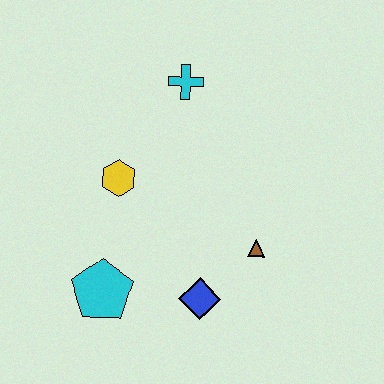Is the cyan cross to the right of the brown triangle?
No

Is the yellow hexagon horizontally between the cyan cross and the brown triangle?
No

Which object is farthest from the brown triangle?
The cyan cross is farthest from the brown triangle.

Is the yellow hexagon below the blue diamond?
No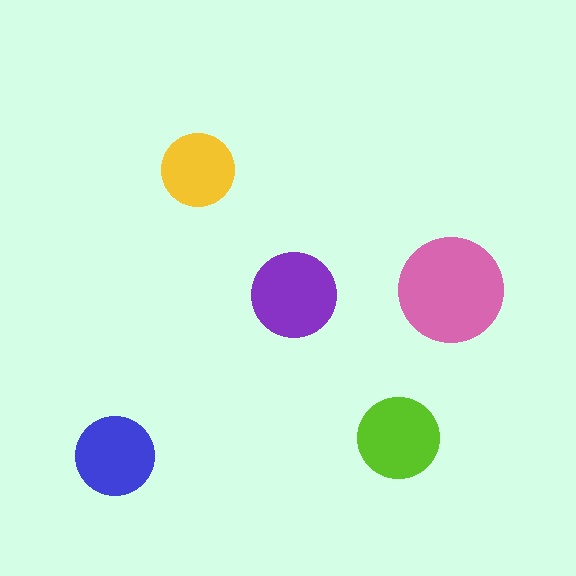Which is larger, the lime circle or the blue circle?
The lime one.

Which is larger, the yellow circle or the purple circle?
The purple one.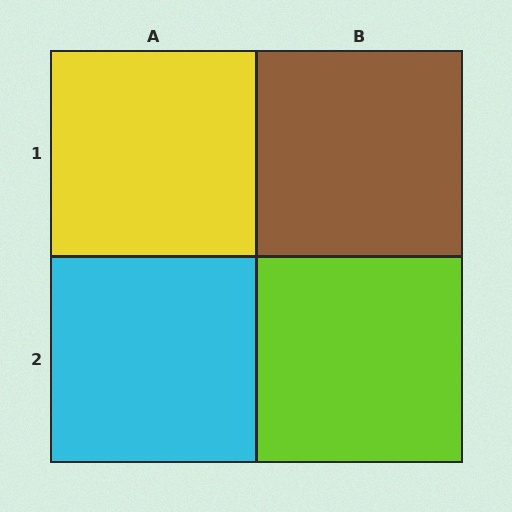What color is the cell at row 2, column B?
Lime.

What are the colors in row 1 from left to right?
Yellow, brown.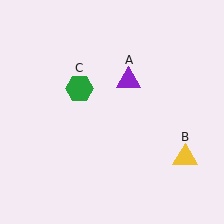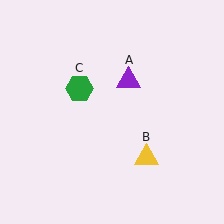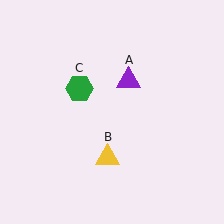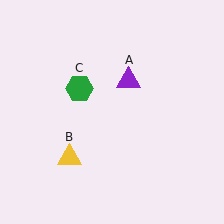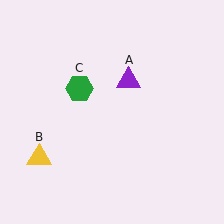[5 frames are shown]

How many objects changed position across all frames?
1 object changed position: yellow triangle (object B).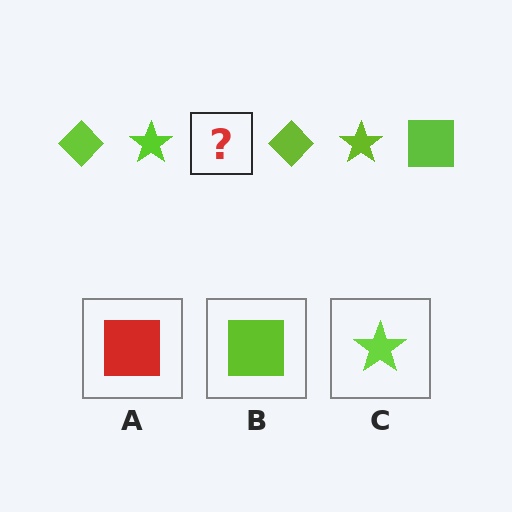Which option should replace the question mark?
Option B.